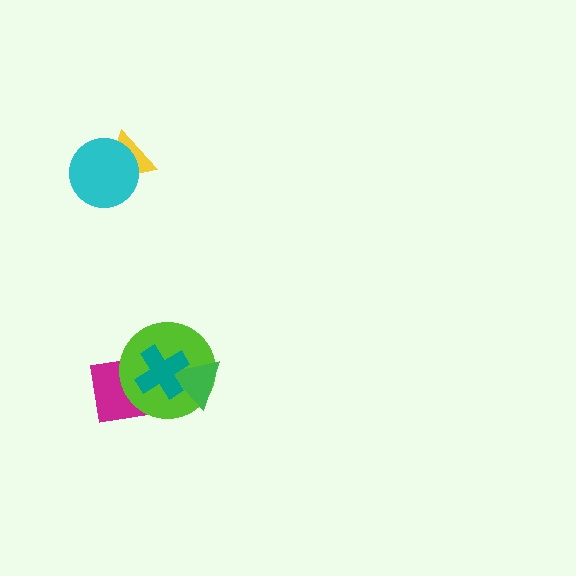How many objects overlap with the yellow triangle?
1 object overlaps with the yellow triangle.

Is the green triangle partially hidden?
Yes, it is partially covered by another shape.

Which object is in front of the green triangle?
The teal cross is in front of the green triangle.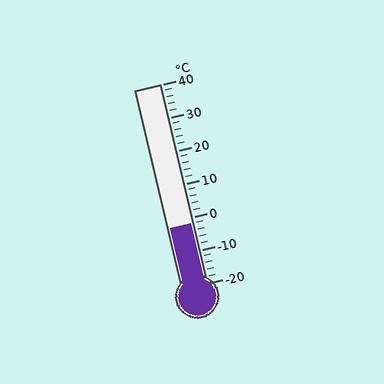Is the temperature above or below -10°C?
The temperature is above -10°C.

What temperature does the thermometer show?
The thermometer shows approximately -2°C.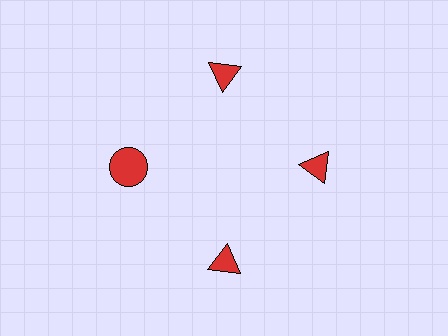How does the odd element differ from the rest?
It has a different shape: circle instead of triangle.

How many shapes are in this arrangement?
There are 4 shapes arranged in a ring pattern.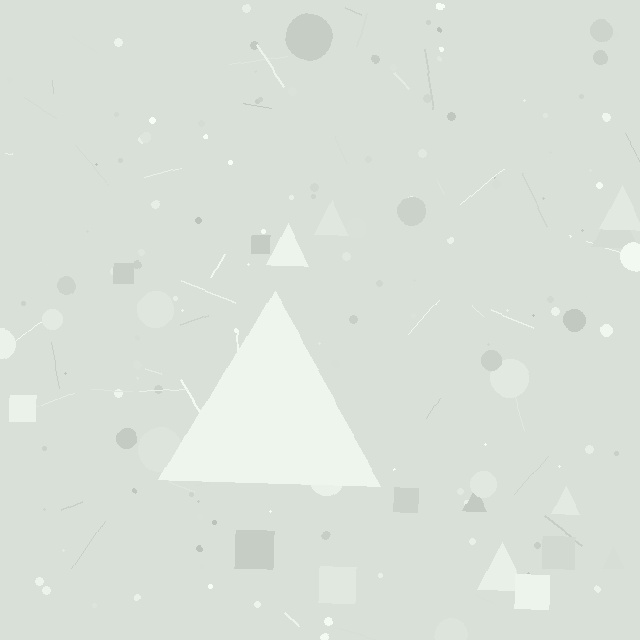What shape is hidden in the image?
A triangle is hidden in the image.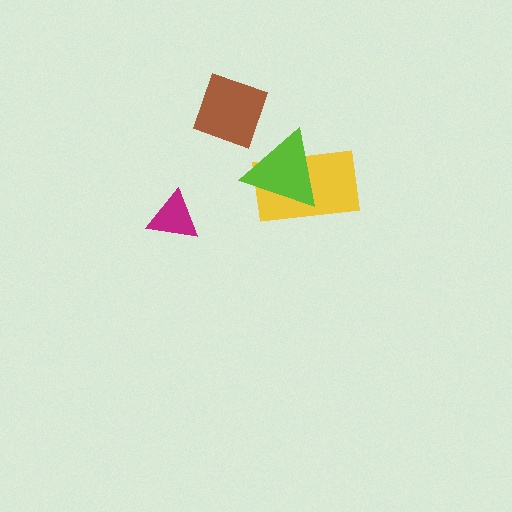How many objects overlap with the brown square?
0 objects overlap with the brown square.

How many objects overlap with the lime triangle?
1 object overlaps with the lime triangle.